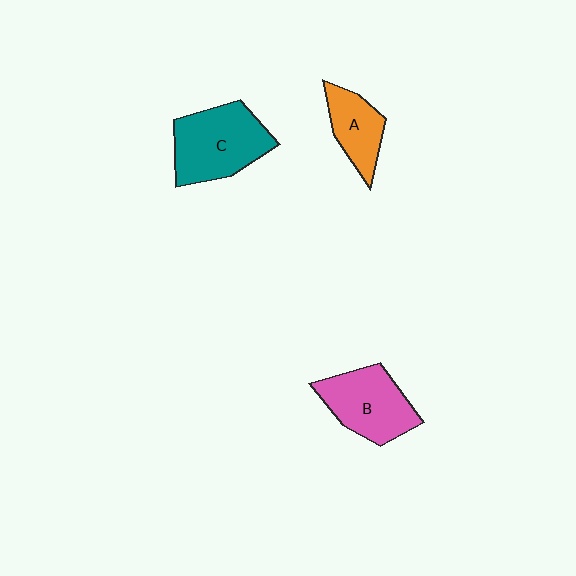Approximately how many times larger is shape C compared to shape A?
Approximately 1.7 times.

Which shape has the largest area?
Shape C (teal).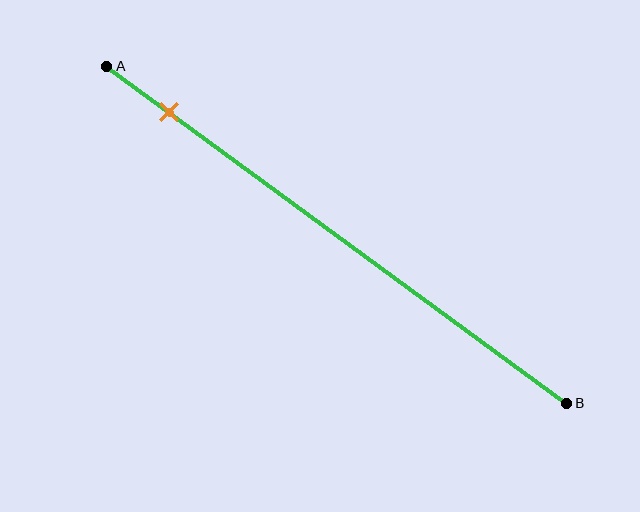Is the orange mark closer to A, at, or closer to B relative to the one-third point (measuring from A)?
The orange mark is closer to point A than the one-third point of segment AB.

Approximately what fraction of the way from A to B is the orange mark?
The orange mark is approximately 15% of the way from A to B.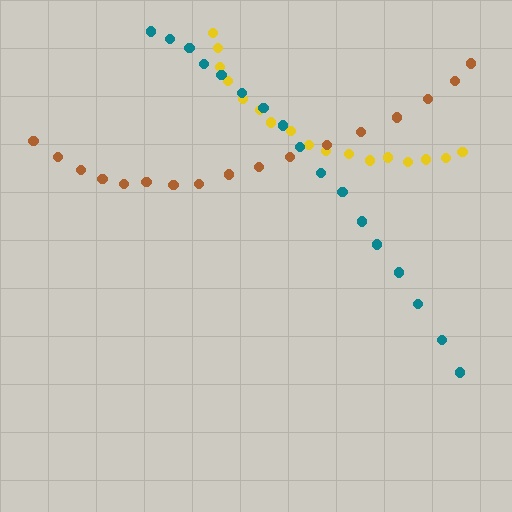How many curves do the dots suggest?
There are 3 distinct paths.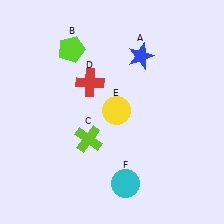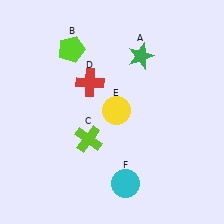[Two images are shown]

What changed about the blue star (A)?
In Image 1, A is blue. In Image 2, it changed to green.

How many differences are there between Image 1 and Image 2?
There is 1 difference between the two images.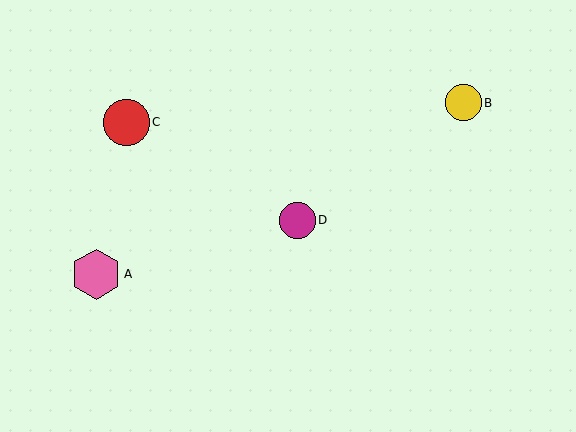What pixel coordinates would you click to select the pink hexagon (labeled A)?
Click at (96, 274) to select the pink hexagon A.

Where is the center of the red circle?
The center of the red circle is at (126, 122).